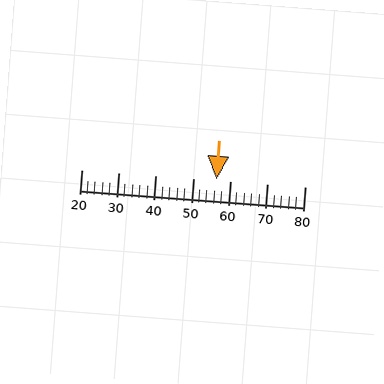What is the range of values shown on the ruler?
The ruler shows values from 20 to 80.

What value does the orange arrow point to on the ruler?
The orange arrow points to approximately 56.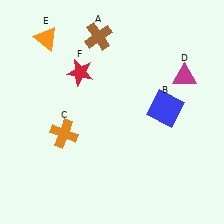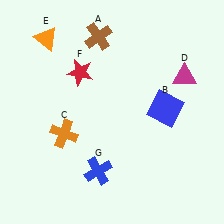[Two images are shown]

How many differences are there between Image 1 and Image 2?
There is 1 difference between the two images.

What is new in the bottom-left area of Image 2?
A blue cross (G) was added in the bottom-left area of Image 2.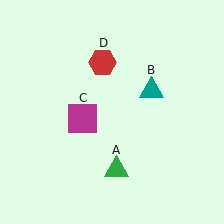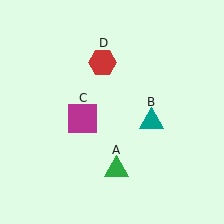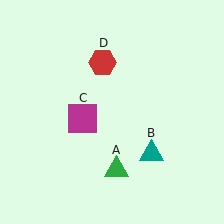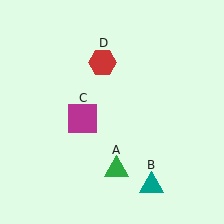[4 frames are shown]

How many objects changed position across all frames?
1 object changed position: teal triangle (object B).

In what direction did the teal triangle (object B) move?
The teal triangle (object B) moved down.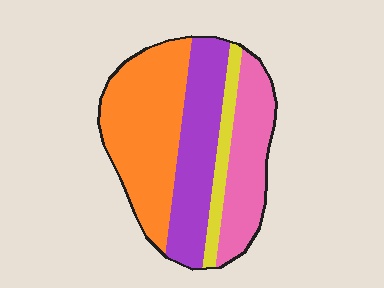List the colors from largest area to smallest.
From largest to smallest: orange, purple, pink, yellow.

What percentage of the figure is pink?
Pink takes up about one quarter (1/4) of the figure.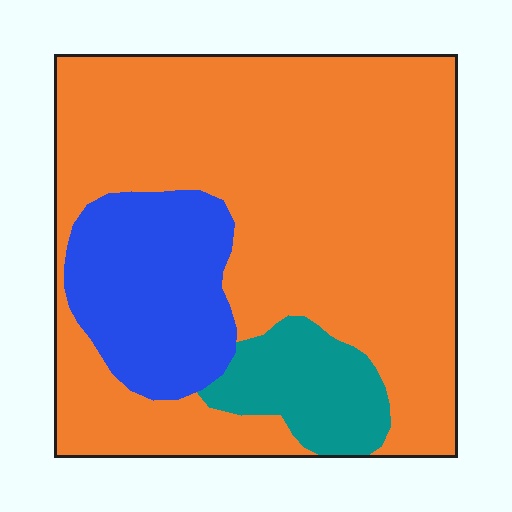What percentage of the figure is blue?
Blue covers 18% of the figure.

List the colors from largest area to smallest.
From largest to smallest: orange, blue, teal.